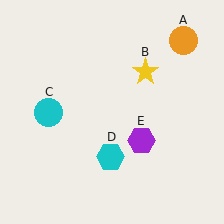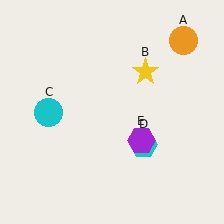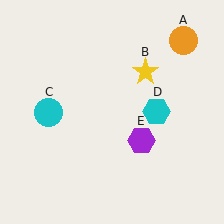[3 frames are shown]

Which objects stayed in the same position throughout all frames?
Orange circle (object A) and yellow star (object B) and cyan circle (object C) and purple hexagon (object E) remained stationary.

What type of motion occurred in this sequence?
The cyan hexagon (object D) rotated counterclockwise around the center of the scene.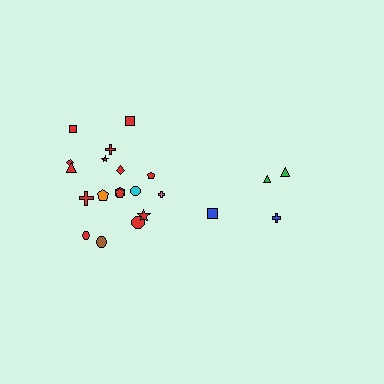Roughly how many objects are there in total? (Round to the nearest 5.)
Roughly 20 objects in total.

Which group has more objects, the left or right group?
The left group.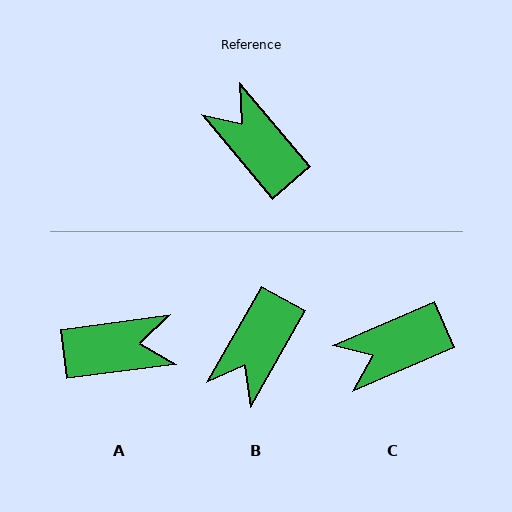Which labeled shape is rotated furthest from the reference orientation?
A, about 123 degrees away.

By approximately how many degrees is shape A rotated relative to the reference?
Approximately 123 degrees clockwise.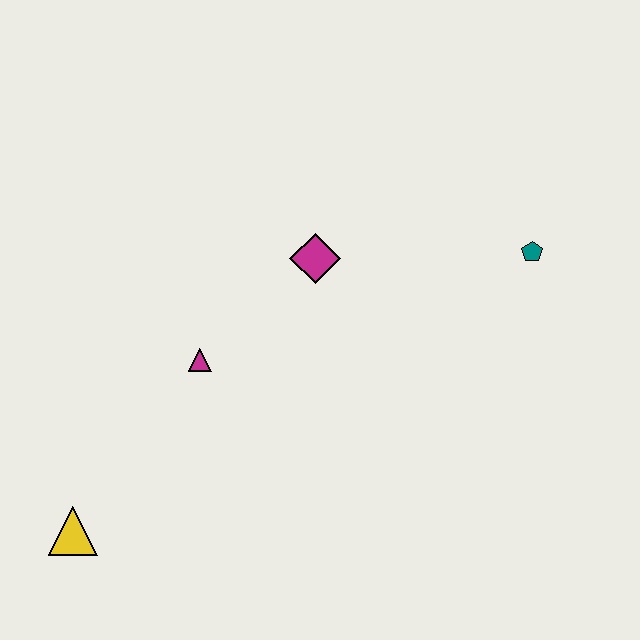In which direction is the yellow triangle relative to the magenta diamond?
The yellow triangle is below the magenta diamond.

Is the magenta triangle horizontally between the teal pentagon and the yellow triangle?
Yes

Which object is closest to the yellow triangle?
The magenta triangle is closest to the yellow triangle.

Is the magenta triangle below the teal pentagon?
Yes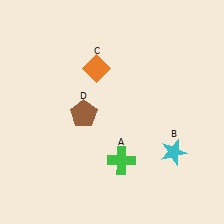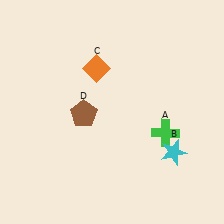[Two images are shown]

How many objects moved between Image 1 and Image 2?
1 object moved between the two images.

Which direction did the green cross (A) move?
The green cross (A) moved right.